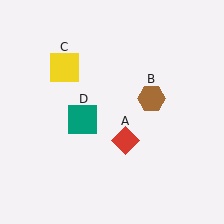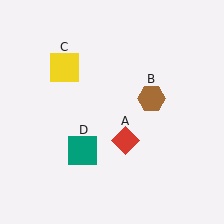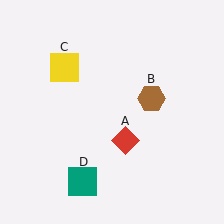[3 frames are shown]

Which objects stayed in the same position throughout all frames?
Red diamond (object A) and brown hexagon (object B) and yellow square (object C) remained stationary.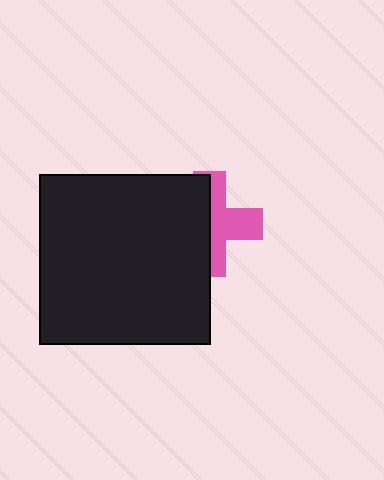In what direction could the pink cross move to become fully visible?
The pink cross could move right. That would shift it out from behind the black square entirely.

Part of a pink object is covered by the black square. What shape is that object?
It is a cross.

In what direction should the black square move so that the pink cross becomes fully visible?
The black square should move left. That is the shortest direction to clear the overlap and leave the pink cross fully visible.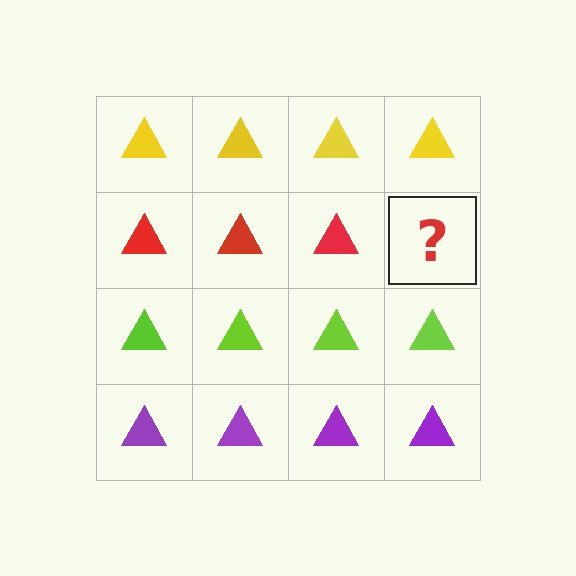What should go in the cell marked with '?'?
The missing cell should contain a red triangle.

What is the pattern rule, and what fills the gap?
The rule is that each row has a consistent color. The gap should be filled with a red triangle.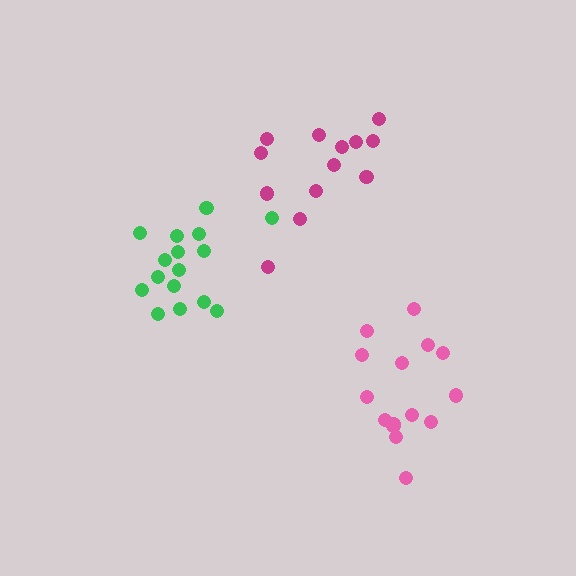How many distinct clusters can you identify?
There are 3 distinct clusters.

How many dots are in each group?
Group 1: 16 dots, Group 2: 13 dots, Group 3: 15 dots (44 total).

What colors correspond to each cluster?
The clusters are colored: green, magenta, pink.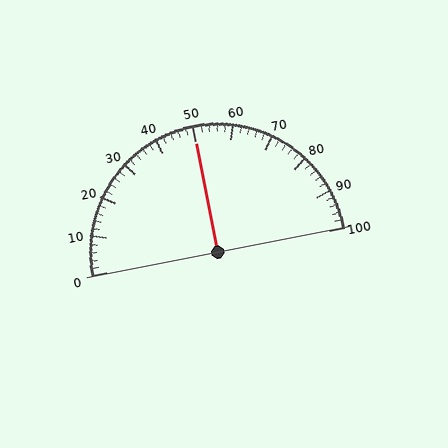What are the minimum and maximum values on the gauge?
The gauge ranges from 0 to 100.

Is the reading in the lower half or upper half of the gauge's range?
The reading is in the upper half of the range (0 to 100).